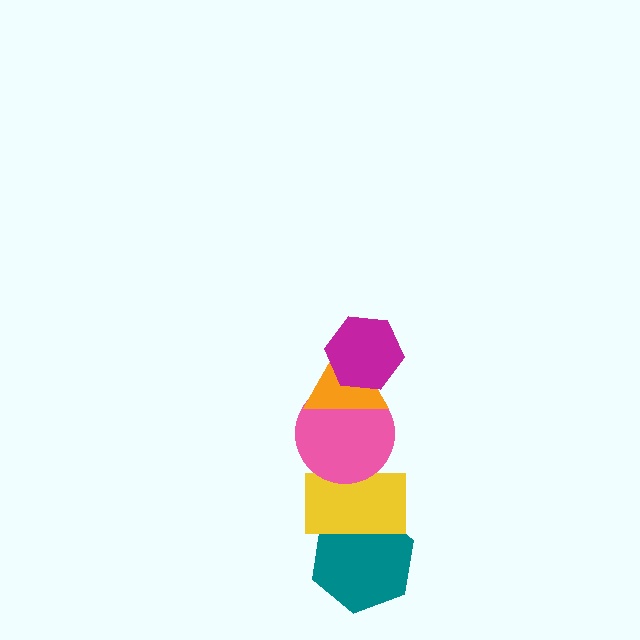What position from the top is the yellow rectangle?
The yellow rectangle is 4th from the top.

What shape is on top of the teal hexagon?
The yellow rectangle is on top of the teal hexagon.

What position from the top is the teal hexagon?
The teal hexagon is 5th from the top.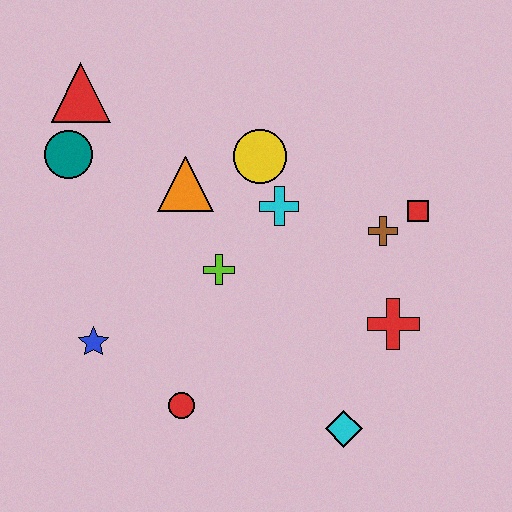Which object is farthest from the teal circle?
The cyan diamond is farthest from the teal circle.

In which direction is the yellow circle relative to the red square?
The yellow circle is to the left of the red square.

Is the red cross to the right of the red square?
No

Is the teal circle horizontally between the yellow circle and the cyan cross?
No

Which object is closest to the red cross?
The brown cross is closest to the red cross.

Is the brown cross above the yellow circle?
No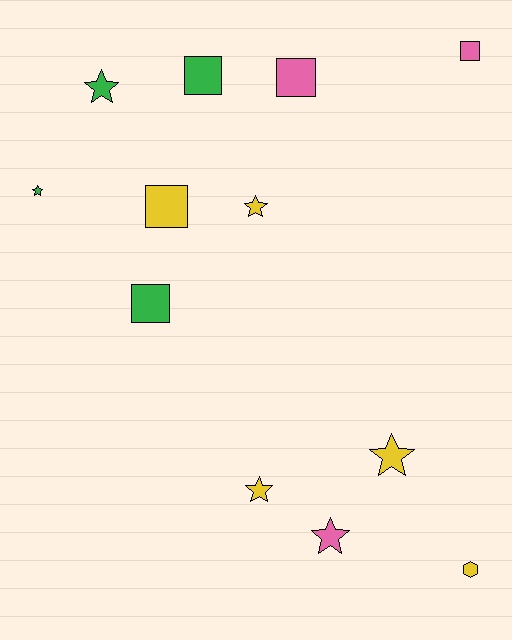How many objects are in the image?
There are 12 objects.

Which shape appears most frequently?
Star, with 6 objects.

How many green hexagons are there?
There are no green hexagons.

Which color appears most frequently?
Yellow, with 5 objects.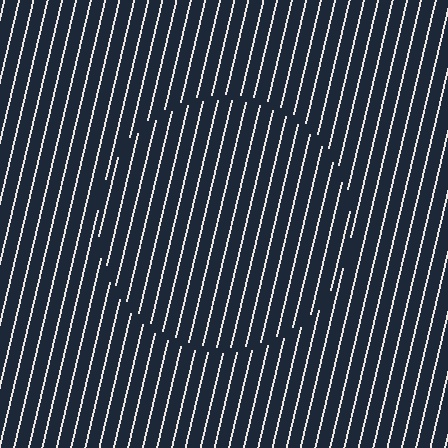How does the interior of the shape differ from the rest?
The interior of the shape contains the same grating, shifted by half a period — the contour is defined by the phase discontinuity where line-ends from the inner and outer gratings abut.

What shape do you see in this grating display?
An illusory circle. The interior of the shape contains the same grating, shifted by half a period — the contour is defined by the phase discontinuity where line-ends from the inner and outer gratings abut.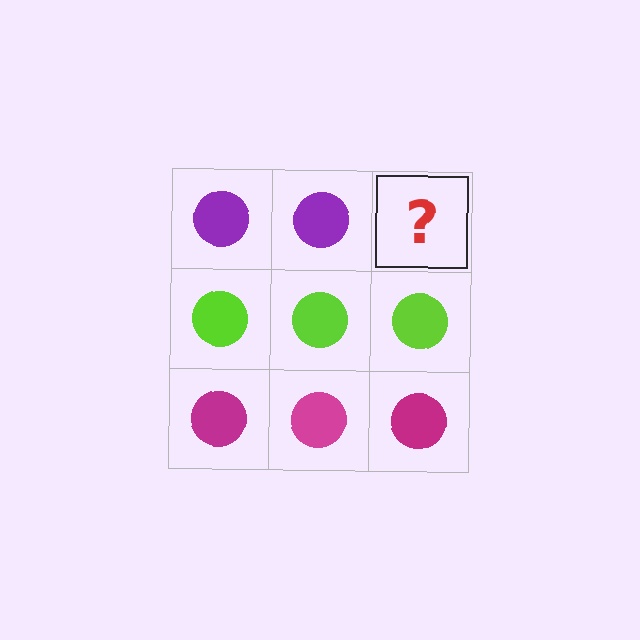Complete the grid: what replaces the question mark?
The question mark should be replaced with a purple circle.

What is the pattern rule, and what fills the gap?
The rule is that each row has a consistent color. The gap should be filled with a purple circle.